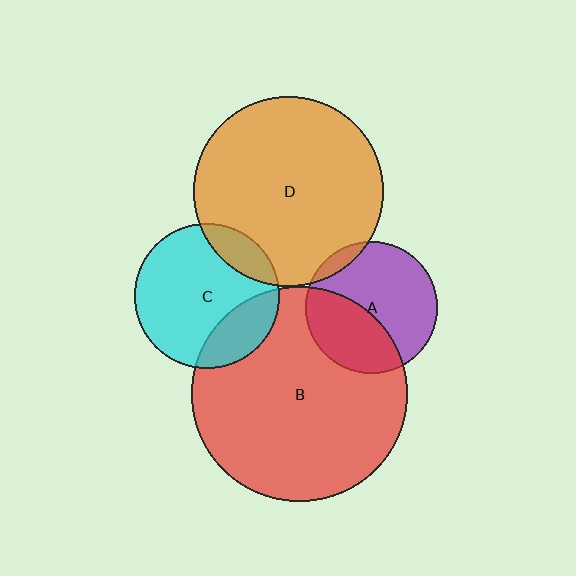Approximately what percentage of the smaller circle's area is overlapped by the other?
Approximately 40%.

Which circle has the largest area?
Circle B (red).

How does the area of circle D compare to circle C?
Approximately 1.7 times.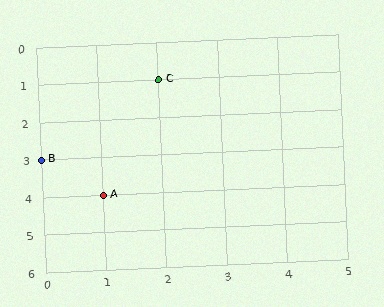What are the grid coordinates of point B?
Point B is at grid coordinates (0, 3).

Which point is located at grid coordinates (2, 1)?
Point C is at (2, 1).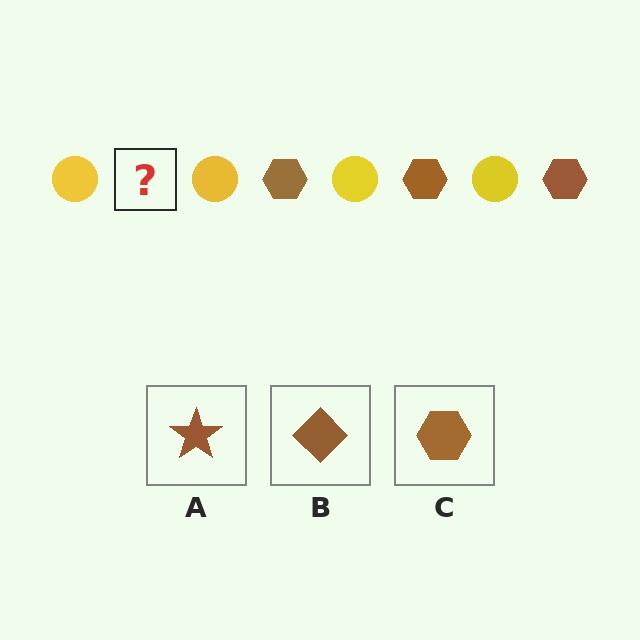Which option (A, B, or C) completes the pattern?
C.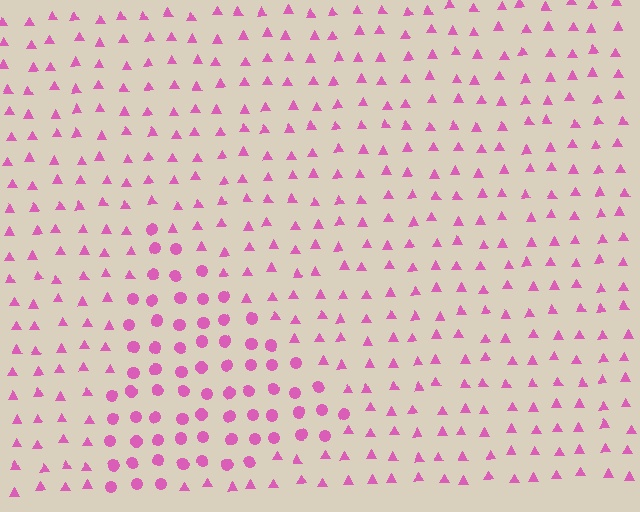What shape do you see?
I see a triangle.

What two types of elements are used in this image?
The image uses circles inside the triangle region and triangles outside it.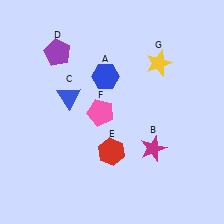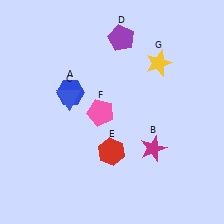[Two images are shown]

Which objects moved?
The objects that moved are: the blue hexagon (A), the purple pentagon (D).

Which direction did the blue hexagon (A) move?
The blue hexagon (A) moved left.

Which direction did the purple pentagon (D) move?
The purple pentagon (D) moved right.